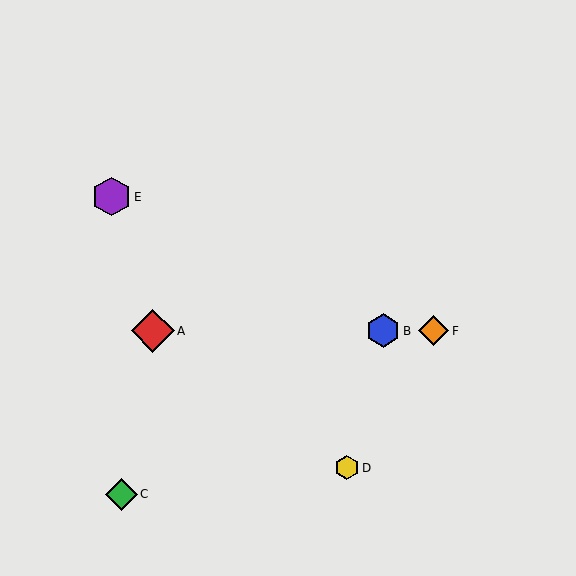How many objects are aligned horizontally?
3 objects (A, B, F) are aligned horizontally.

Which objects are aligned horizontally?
Objects A, B, F are aligned horizontally.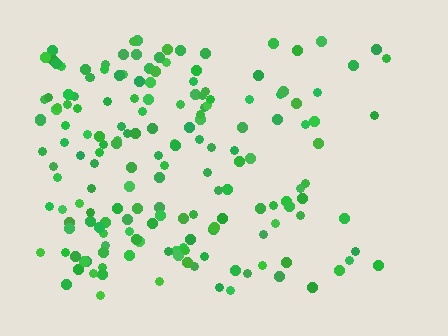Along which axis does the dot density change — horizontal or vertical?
Horizontal.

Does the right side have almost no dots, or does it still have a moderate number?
Still a moderate number, just noticeably fewer than the left.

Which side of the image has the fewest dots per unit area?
The right.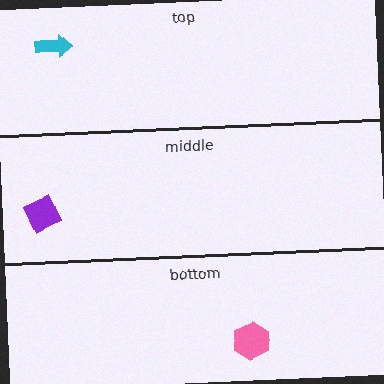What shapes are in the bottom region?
The pink hexagon.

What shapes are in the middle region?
The purple diamond.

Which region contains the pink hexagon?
The bottom region.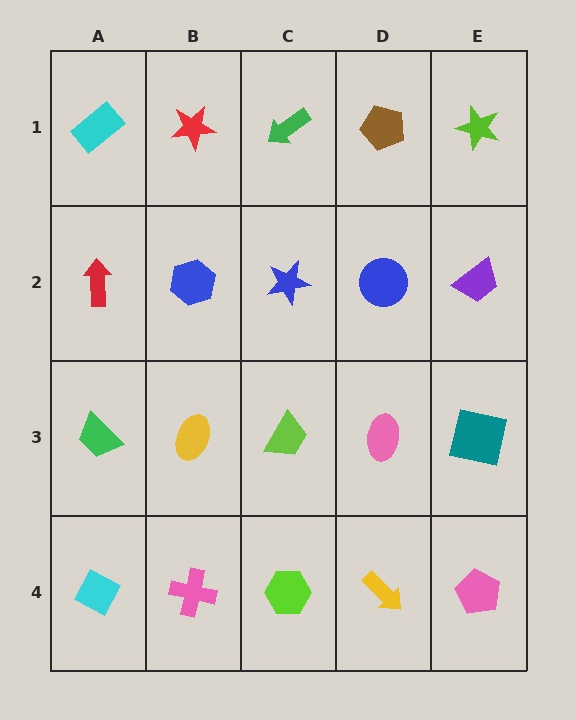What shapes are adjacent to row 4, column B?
A yellow ellipse (row 3, column B), a cyan diamond (row 4, column A), a lime hexagon (row 4, column C).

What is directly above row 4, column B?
A yellow ellipse.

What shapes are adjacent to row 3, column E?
A purple trapezoid (row 2, column E), a pink pentagon (row 4, column E), a pink ellipse (row 3, column D).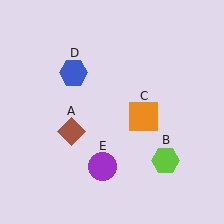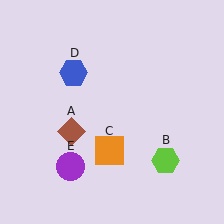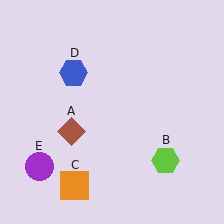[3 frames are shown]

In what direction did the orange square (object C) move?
The orange square (object C) moved down and to the left.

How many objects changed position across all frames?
2 objects changed position: orange square (object C), purple circle (object E).